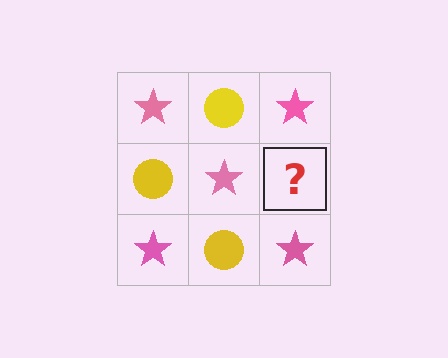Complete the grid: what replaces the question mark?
The question mark should be replaced with a yellow circle.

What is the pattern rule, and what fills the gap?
The rule is that it alternates pink star and yellow circle in a checkerboard pattern. The gap should be filled with a yellow circle.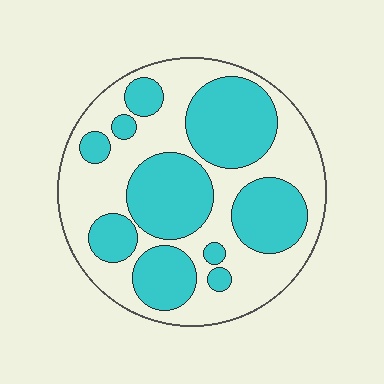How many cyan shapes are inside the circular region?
10.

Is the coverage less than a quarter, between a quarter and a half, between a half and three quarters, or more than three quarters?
Between a quarter and a half.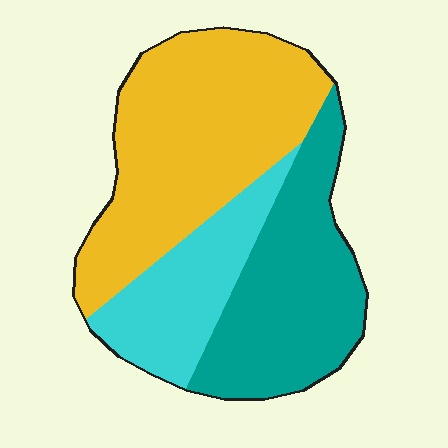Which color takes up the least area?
Cyan, at roughly 20%.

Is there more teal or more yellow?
Yellow.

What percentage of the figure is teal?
Teal covers around 35% of the figure.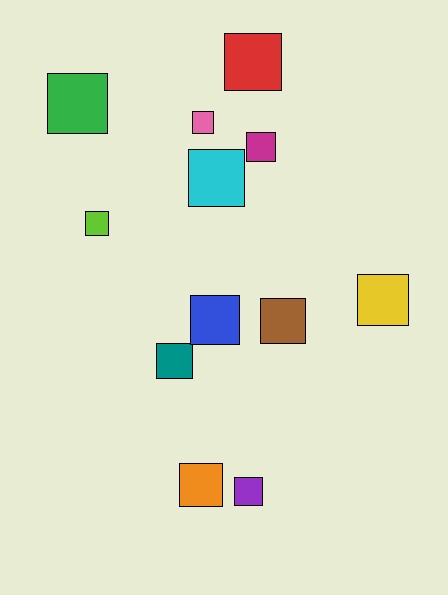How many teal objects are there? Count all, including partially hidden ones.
There is 1 teal object.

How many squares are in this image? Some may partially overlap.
There are 12 squares.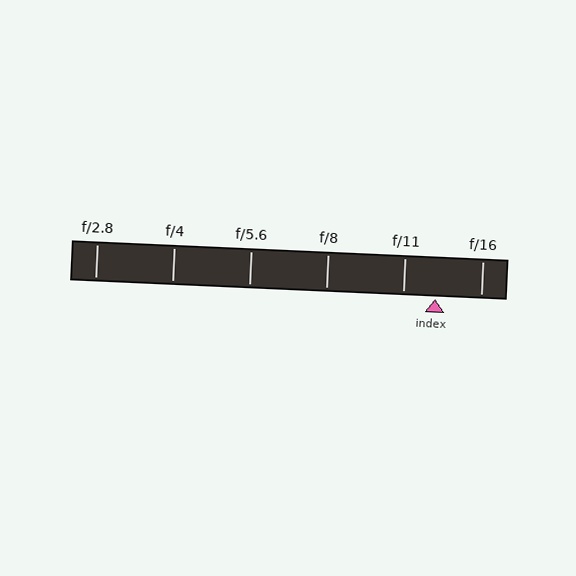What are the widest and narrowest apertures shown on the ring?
The widest aperture shown is f/2.8 and the narrowest is f/16.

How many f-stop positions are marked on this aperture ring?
There are 6 f-stop positions marked.